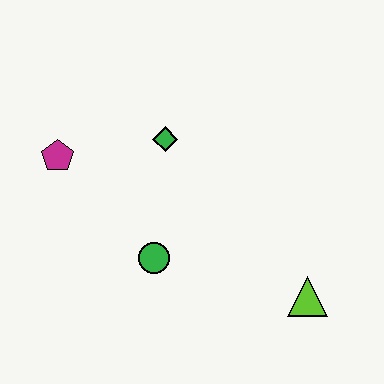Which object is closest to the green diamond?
The magenta pentagon is closest to the green diamond.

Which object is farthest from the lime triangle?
The magenta pentagon is farthest from the lime triangle.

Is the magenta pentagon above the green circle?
Yes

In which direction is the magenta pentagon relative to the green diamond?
The magenta pentagon is to the left of the green diamond.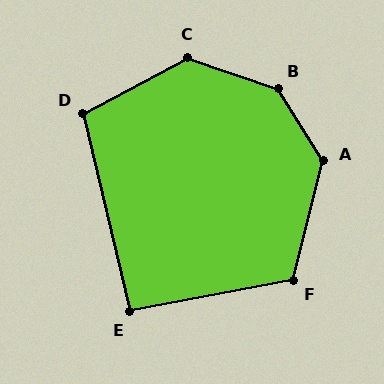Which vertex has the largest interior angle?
B, at approximately 141 degrees.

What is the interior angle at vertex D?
Approximately 105 degrees (obtuse).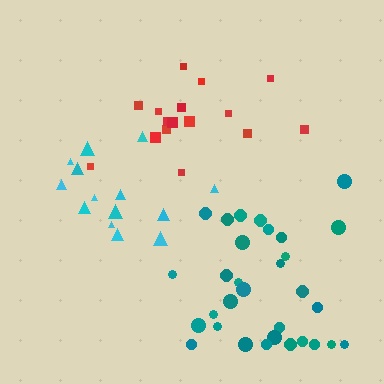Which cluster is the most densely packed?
Teal.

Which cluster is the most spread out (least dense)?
Cyan.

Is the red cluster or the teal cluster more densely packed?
Teal.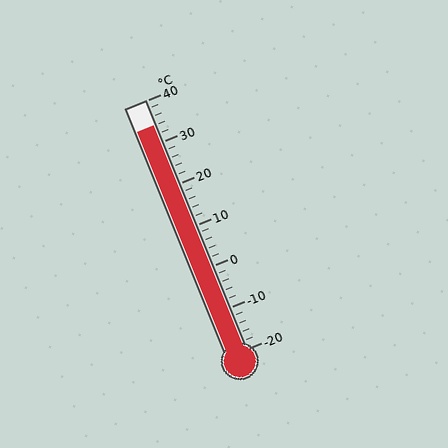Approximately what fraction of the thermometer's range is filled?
The thermometer is filled to approximately 90% of its range.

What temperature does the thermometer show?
The thermometer shows approximately 34°C.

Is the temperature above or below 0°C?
The temperature is above 0°C.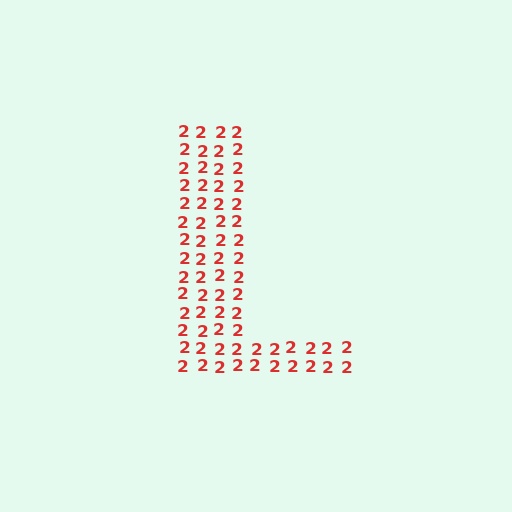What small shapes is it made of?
It is made of small digit 2's.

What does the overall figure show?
The overall figure shows the letter L.